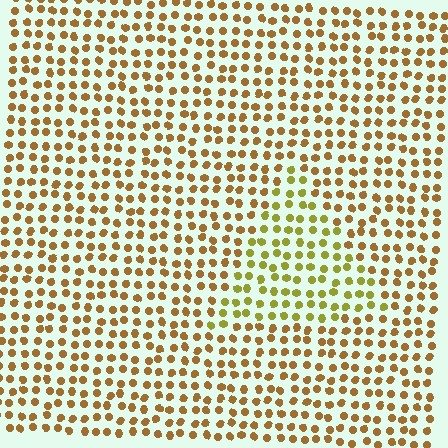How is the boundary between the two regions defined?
The boundary is defined purely by a slight shift in hue (about 32 degrees). Spacing, size, and orientation are identical on both sides.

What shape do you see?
I see a triangle.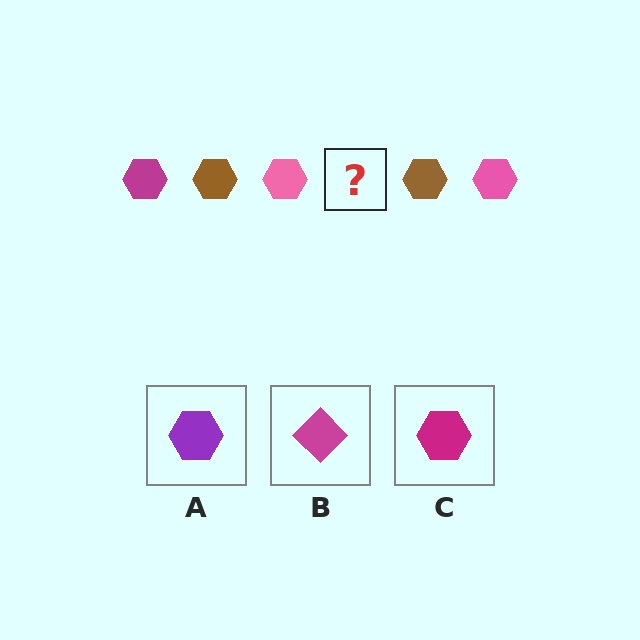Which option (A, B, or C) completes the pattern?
C.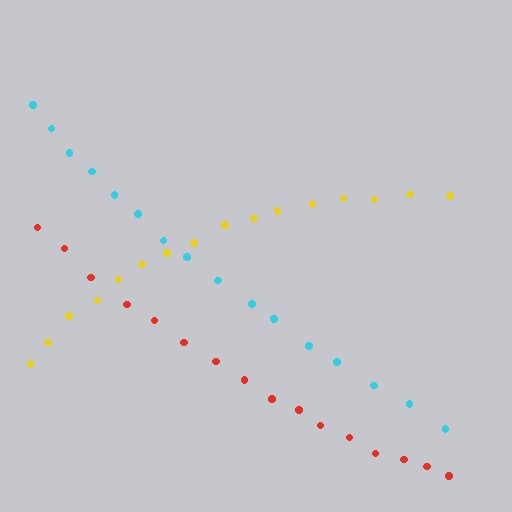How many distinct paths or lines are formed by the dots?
There are 3 distinct paths.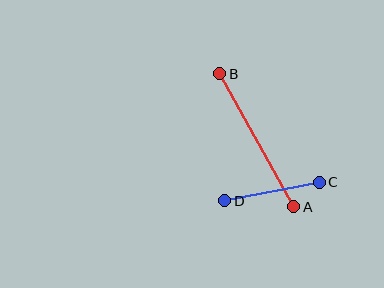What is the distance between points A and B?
The distance is approximately 152 pixels.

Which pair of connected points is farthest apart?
Points A and B are farthest apart.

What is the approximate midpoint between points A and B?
The midpoint is at approximately (257, 140) pixels.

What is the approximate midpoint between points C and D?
The midpoint is at approximately (272, 191) pixels.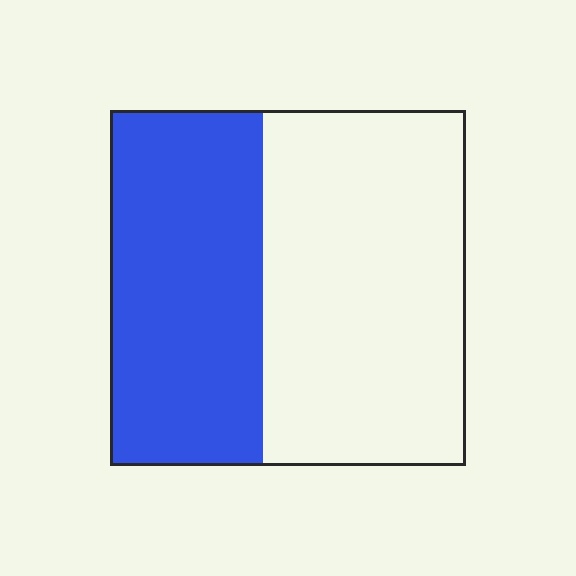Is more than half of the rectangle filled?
No.